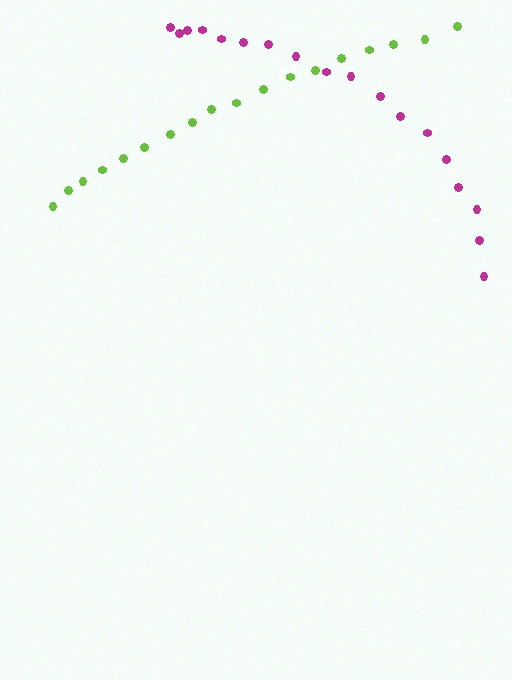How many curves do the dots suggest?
There are 2 distinct paths.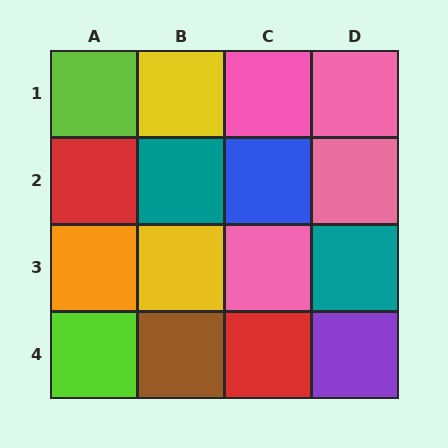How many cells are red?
2 cells are red.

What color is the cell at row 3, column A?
Orange.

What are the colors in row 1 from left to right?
Lime, yellow, pink, pink.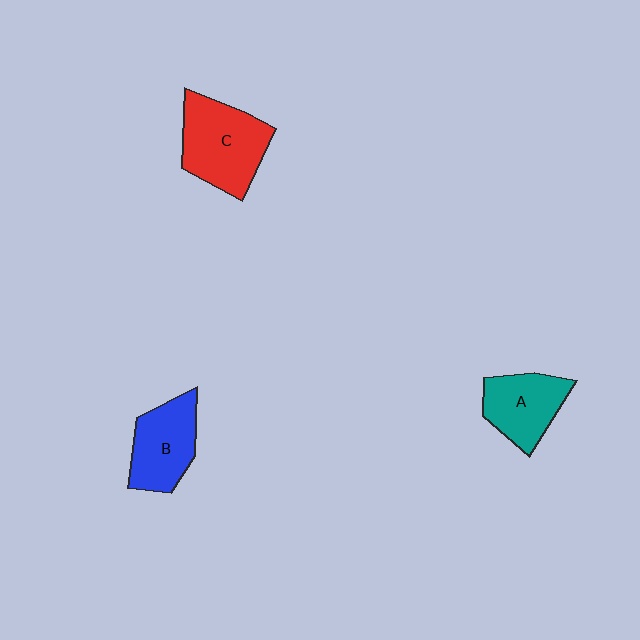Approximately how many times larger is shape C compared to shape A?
Approximately 1.4 times.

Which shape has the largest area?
Shape C (red).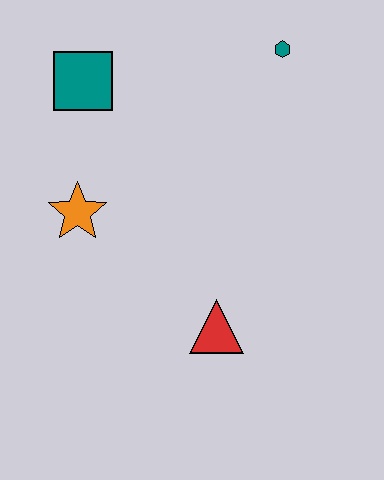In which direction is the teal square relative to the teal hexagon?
The teal square is to the left of the teal hexagon.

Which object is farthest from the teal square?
The red triangle is farthest from the teal square.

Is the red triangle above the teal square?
No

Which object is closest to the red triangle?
The orange star is closest to the red triangle.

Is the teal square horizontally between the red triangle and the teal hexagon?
No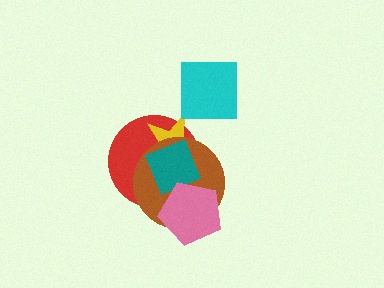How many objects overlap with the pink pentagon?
3 objects overlap with the pink pentagon.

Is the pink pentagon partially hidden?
No, no other shape covers it.